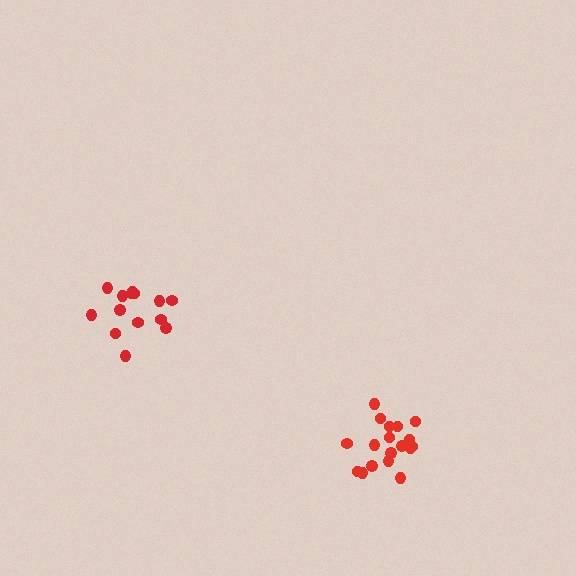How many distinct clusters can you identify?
There are 2 distinct clusters.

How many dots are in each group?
Group 1: 18 dots, Group 2: 14 dots (32 total).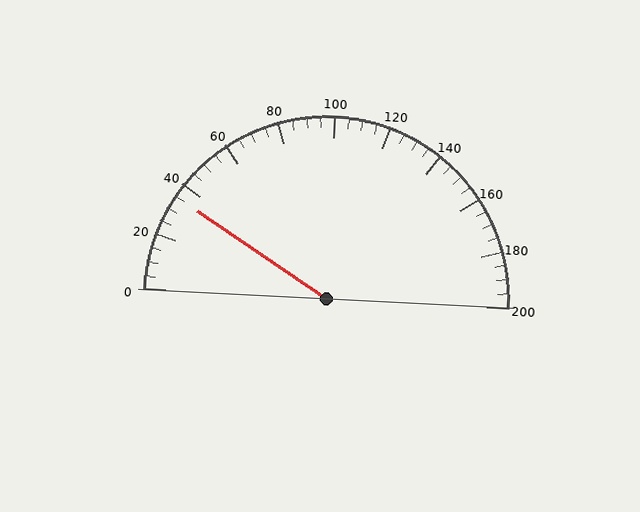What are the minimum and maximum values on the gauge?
The gauge ranges from 0 to 200.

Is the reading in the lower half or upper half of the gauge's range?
The reading is in the lower half of the range (0 to 200).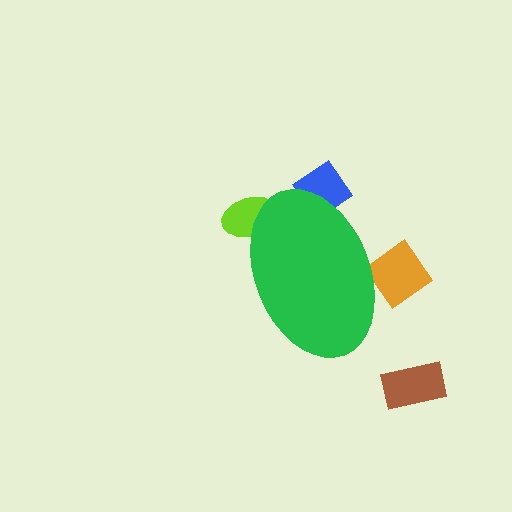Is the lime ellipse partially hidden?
Yes, the lime ellipse is partially hidden behind the green ellipse.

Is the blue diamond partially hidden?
Yes, the blue diamond is partially hidden behind the green ellipse.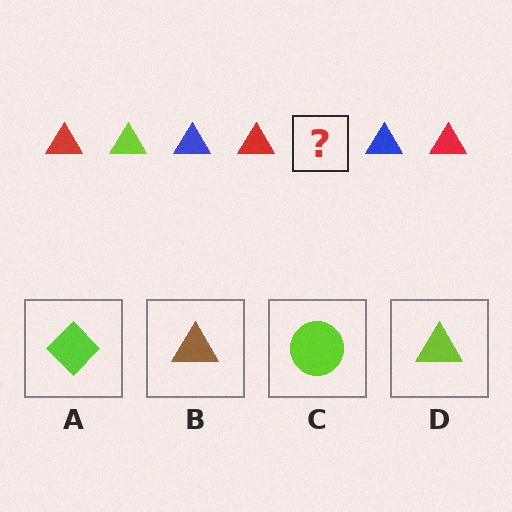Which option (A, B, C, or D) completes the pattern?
D.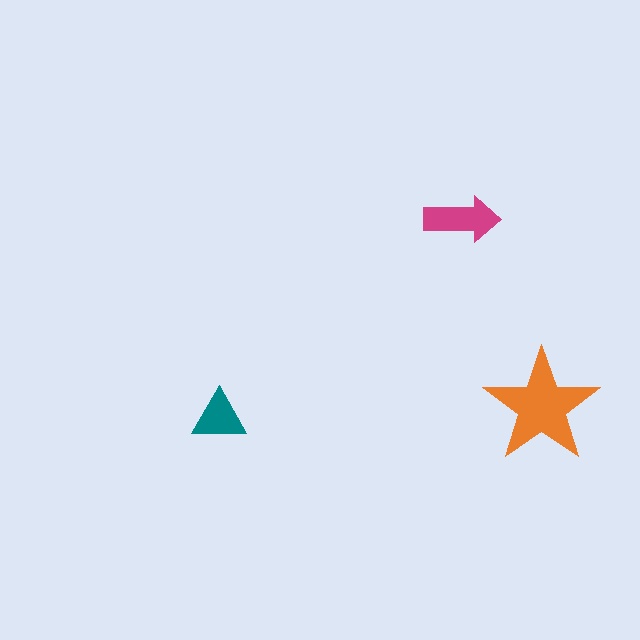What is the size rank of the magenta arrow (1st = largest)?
2nd.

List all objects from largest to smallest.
The orange star, the magenta arrow, the teal triangle.